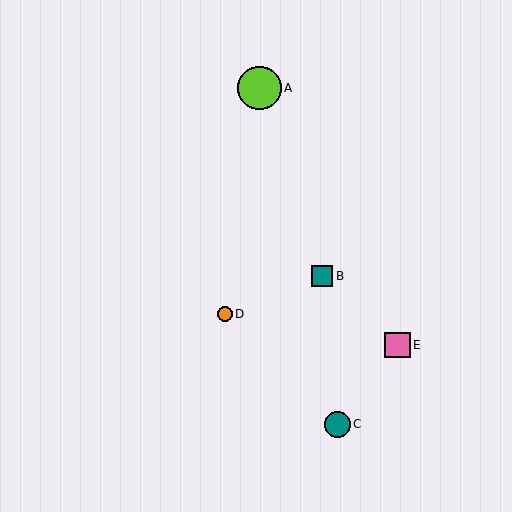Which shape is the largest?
The lime circle (labeled A) is the largest.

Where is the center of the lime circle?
The center of the lime circle is at (259, 88).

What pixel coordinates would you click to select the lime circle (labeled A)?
Click at (259, 88) to select the lime circle A.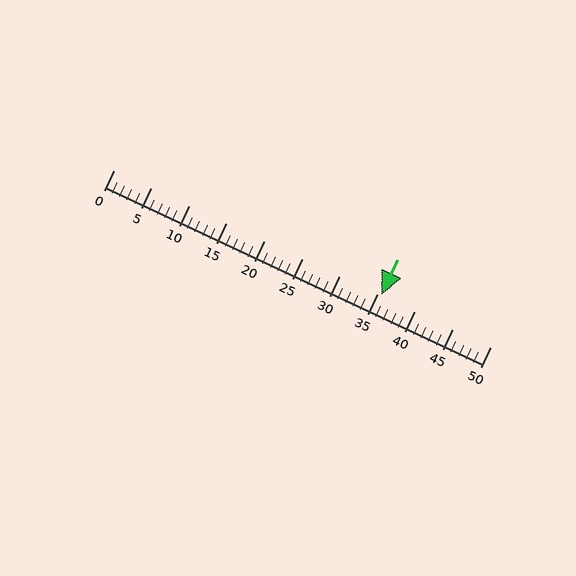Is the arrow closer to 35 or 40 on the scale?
The arrow is closer to 35.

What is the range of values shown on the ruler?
The ruler shows values from 0 to 50.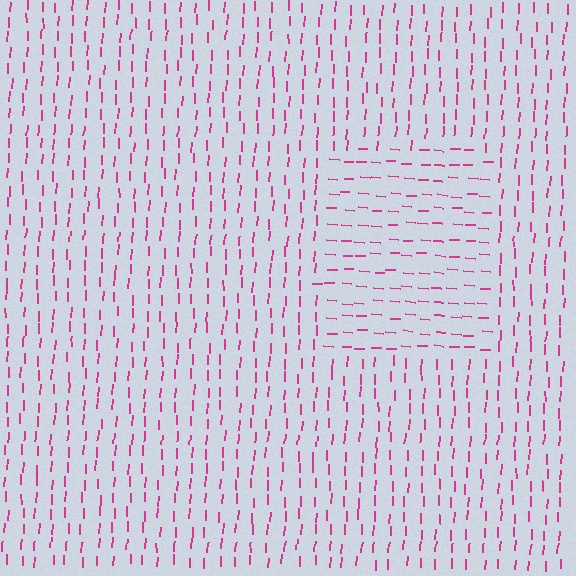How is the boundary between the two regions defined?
The boundary is defined purely by a change in line orientation (approximately 88 degrees difference). All lines are the same color and thickness.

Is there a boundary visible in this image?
Yes, there is a texture boundary formed by a change in line orientation.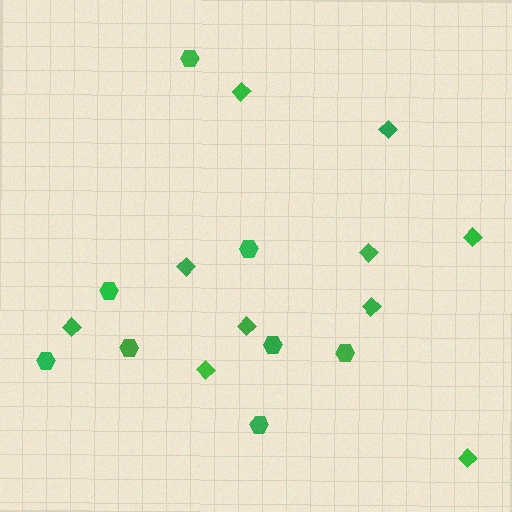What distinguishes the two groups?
There are 2 groups: one group of diamonds (10) and one group of hexagons (8).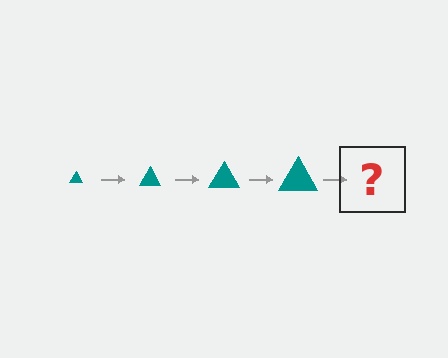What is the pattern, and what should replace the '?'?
The pattern is that the triangle gets progressively larger each step. The '?' should be a teal triangle, larger than the previous one.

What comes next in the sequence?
The next element should be a teal triangle, larger than the previous one.